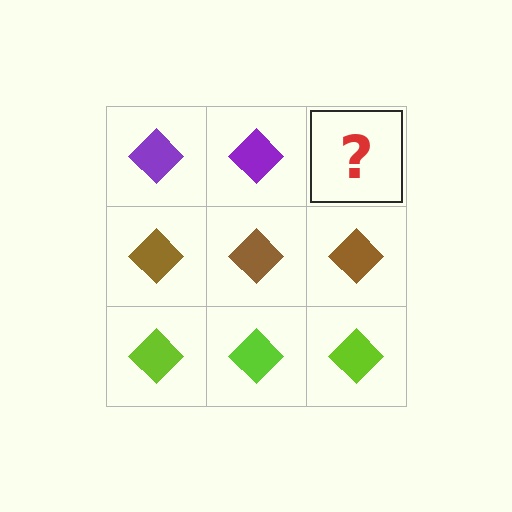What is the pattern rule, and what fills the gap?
The rule is that each row has a consistent color. The gap should be filled with a purple diamond.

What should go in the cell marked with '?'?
The missing cell should contain a purple diamond.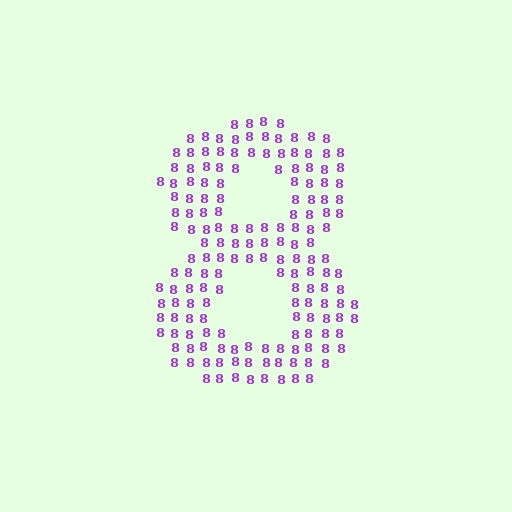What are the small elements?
The small elements are digit 8's.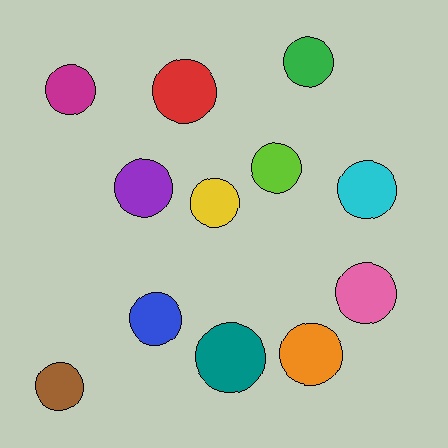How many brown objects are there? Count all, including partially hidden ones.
There is 1 brown object.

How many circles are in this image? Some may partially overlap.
There are 12 circles.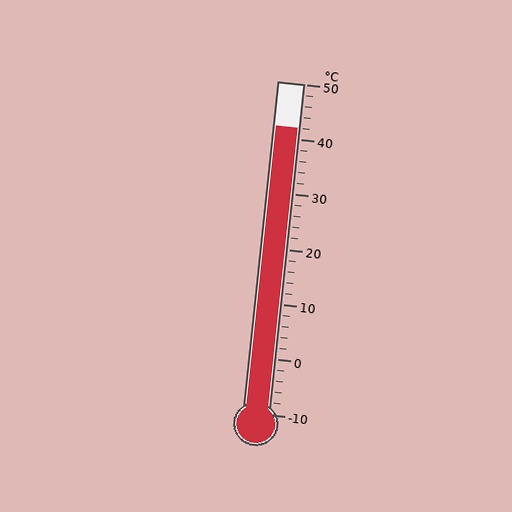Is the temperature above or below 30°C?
The temperature is above 30°C.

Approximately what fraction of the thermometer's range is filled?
The thermometer is filled to approximately 85% of its range.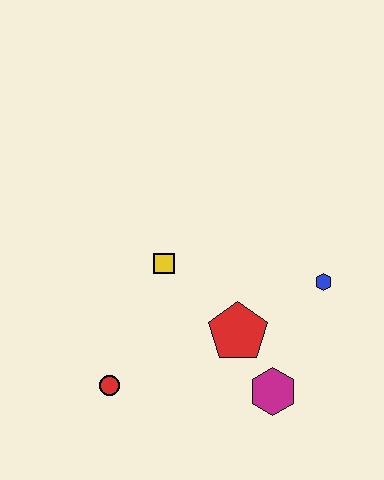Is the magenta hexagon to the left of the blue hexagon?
Yes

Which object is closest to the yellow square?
The red pentagon is closest to the yellow square.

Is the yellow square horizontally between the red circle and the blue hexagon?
Yes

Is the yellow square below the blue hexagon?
No